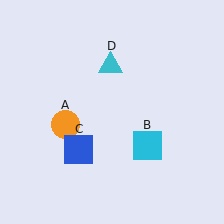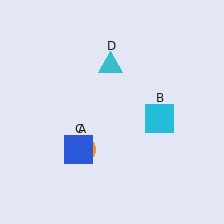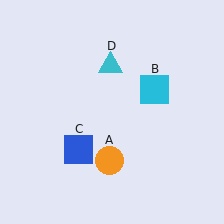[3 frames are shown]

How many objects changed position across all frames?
2 objects changed position: orange circle (object A), cyan square (object B).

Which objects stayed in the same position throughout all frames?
Blue square (object C) and cyan triangle (object D) remained stationary.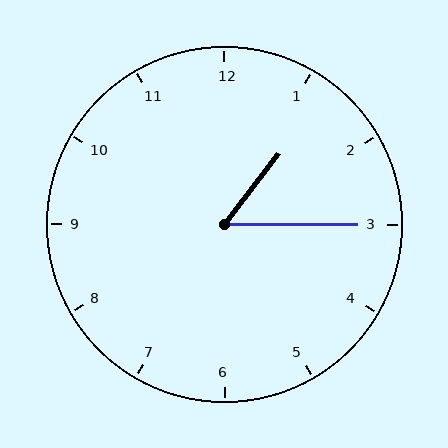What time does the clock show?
1:15.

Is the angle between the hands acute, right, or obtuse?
It is acute.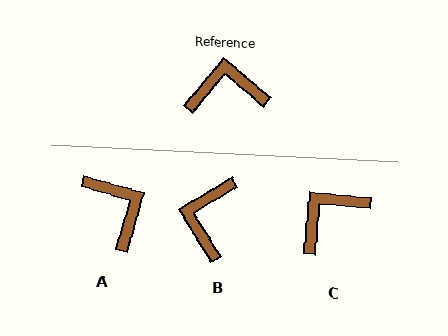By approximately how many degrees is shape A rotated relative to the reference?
Approximately 66 degrees clockwise.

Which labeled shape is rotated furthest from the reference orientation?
B, about 72 degrees away.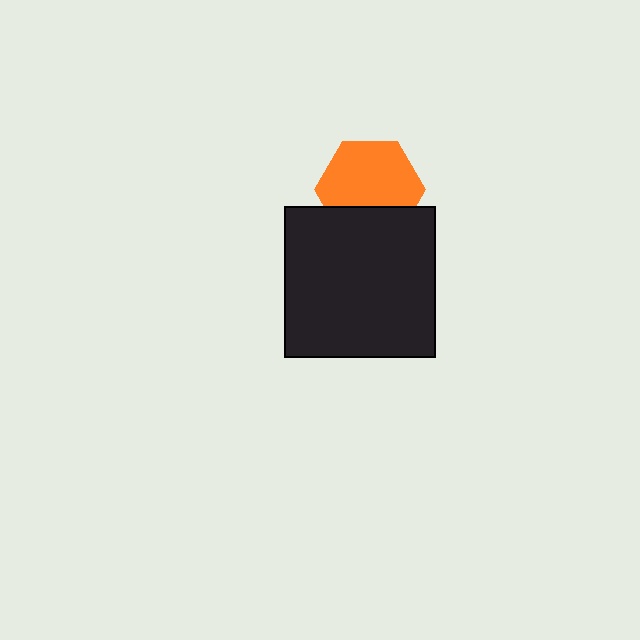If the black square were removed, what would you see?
You would see the complete orange hexagon.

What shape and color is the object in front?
The object in front is a black square.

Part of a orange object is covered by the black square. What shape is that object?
It is a hexagon.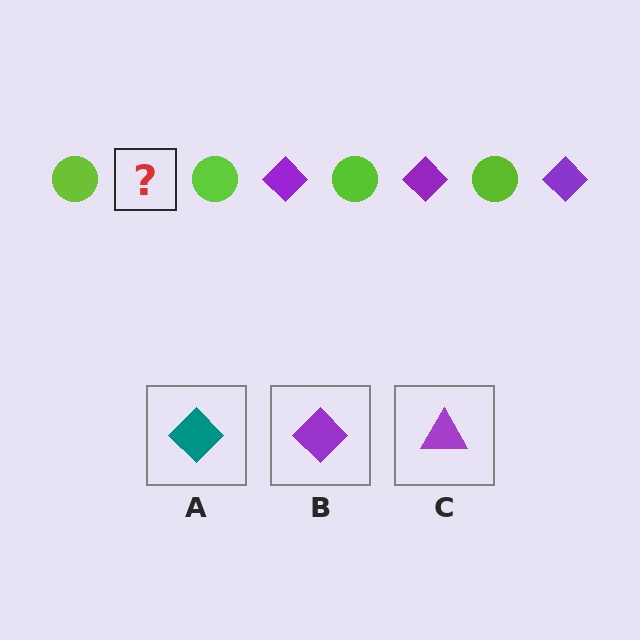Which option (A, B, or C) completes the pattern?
B.